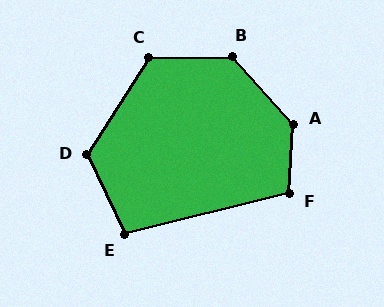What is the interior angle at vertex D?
Approximately 122 degrees (obtuse).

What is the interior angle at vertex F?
Approximately 107 degrees (obtuse).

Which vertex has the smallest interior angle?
E, at approximately 101 degrees.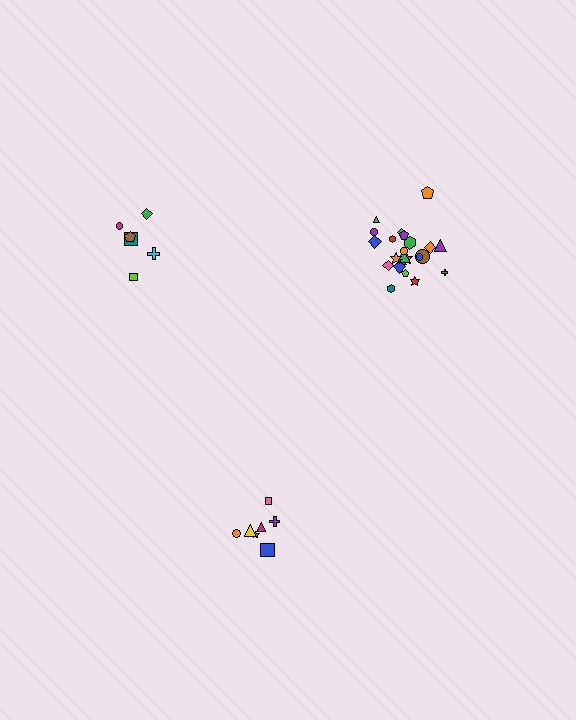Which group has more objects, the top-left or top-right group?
The top-right group.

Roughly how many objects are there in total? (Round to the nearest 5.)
Roughly 40 objects in total.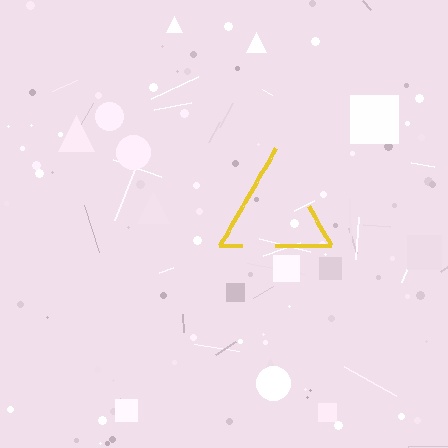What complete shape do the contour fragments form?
The contour fragments form a triangle.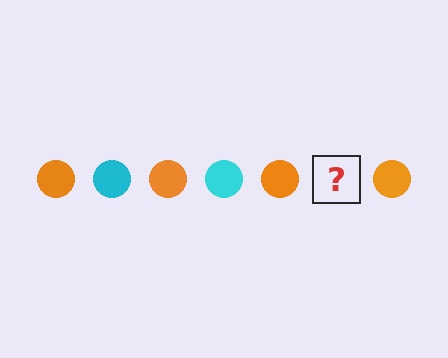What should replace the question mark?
The question mark should be replaced with a cyan circle.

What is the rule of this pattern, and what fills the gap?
The rule is that the pattern cycles through orange, cyan circles. The gap should be filled with a cyan circle.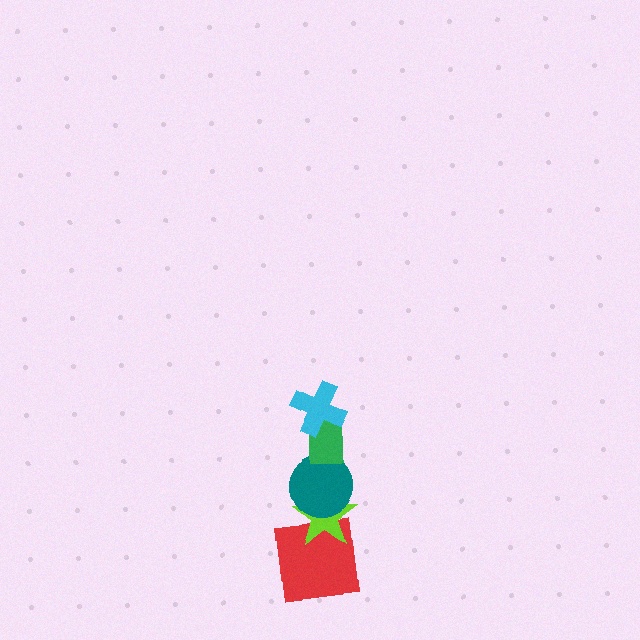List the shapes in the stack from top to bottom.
From top to bottom: the cyan cross, the green rectangle, the teal circle, the lime star, the red square.